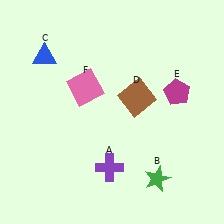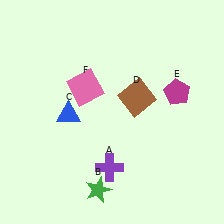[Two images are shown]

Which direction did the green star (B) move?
The green star (B) moved left.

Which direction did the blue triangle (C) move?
The blue triangle (C) moved down.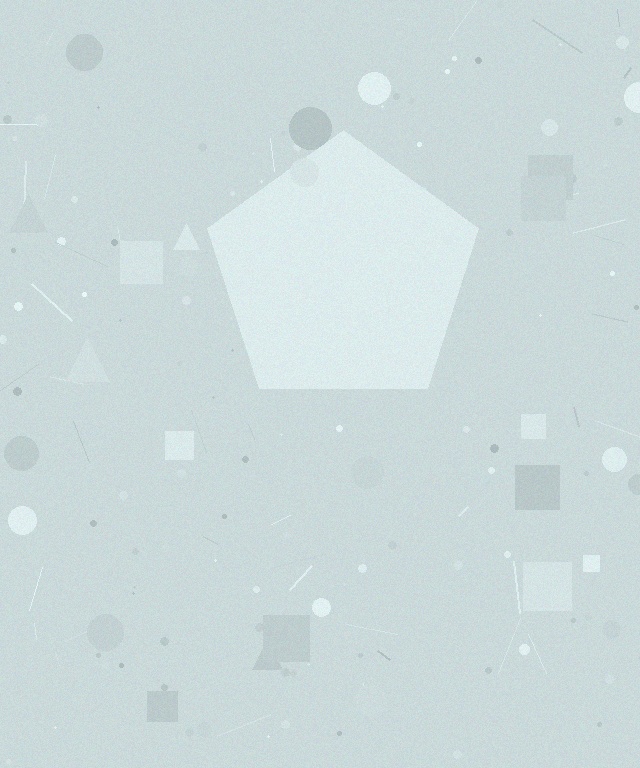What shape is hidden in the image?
A pentagon is hidden in the image.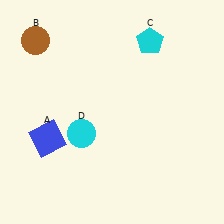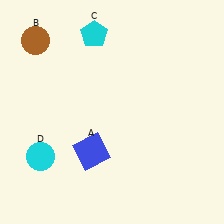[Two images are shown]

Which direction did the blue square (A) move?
The blue square (A) moved right.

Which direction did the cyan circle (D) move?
The cyan circle (D) moved left.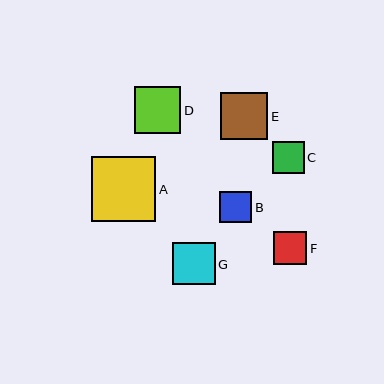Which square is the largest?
Square A is the largest with a size of approximately 65 pixels.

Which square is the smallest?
Square C is the smallest with a size of approximately 32 pixels.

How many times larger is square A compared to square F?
Square A is approximately 1.9 times the size of square F.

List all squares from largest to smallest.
From largest to smallest: A, E, D, G, F, B, C.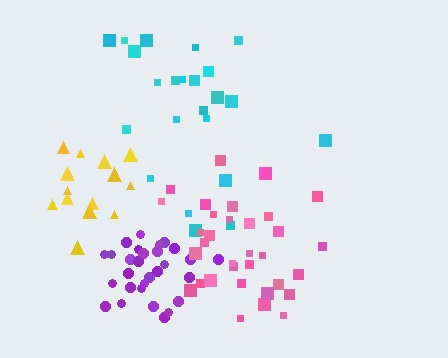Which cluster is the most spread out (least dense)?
Cyan.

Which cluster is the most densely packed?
Purple.